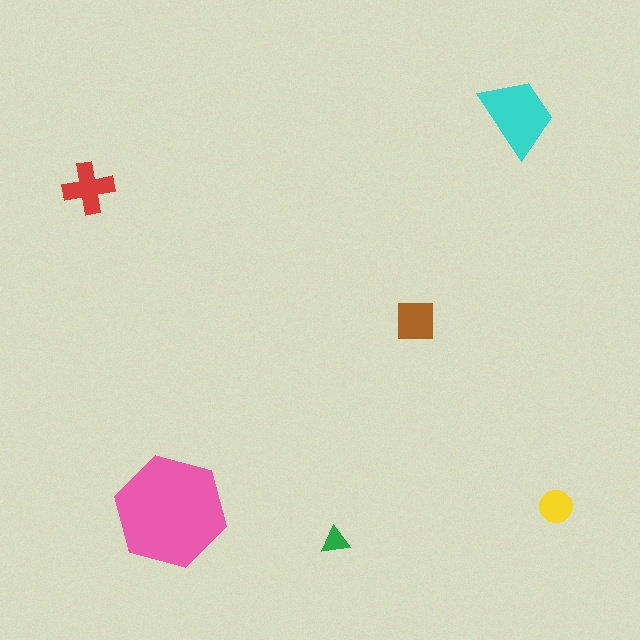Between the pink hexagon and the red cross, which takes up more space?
The pink hexagon.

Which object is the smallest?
The green triangle.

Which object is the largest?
The pink hexagon.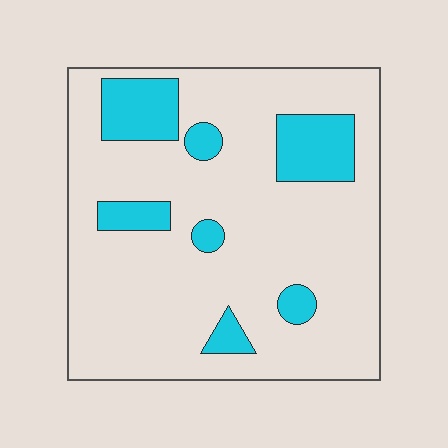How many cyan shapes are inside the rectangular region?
7.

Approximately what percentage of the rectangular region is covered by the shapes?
Approximately 20%.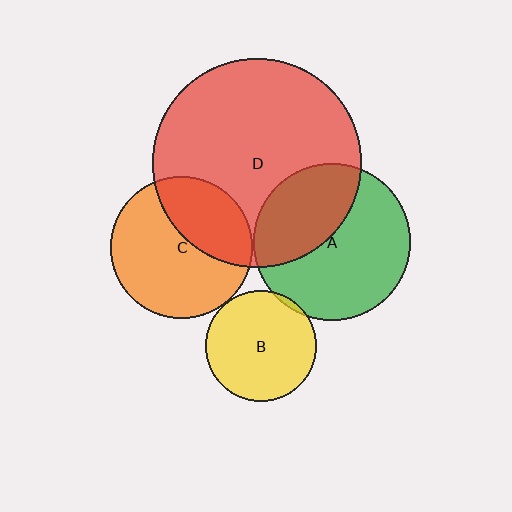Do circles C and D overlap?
Yes.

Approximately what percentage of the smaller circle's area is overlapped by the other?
Approximately 35%.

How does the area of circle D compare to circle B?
Approximately 3.6 times.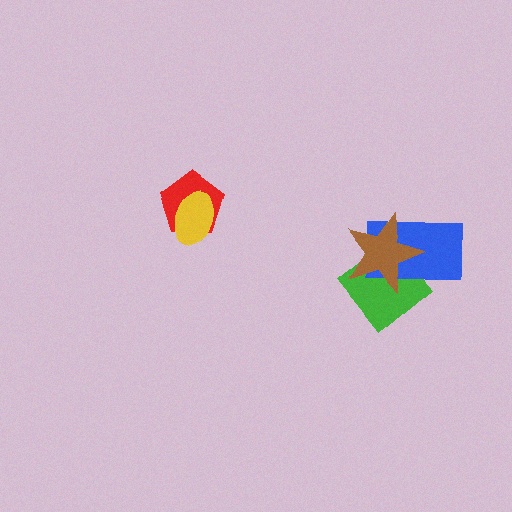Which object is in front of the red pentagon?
The yellow ellipse is in front of the red pentagon.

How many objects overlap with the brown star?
2 objects overlap with the brown star.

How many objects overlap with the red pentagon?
1 object overlaps with the red pentagon.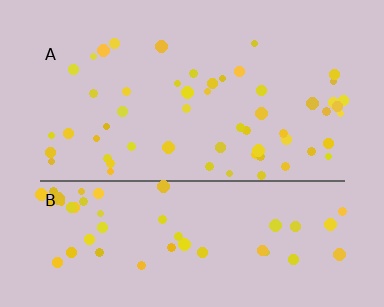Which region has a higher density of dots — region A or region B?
A (the top).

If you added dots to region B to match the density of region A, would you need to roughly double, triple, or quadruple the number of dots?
Approximately double.